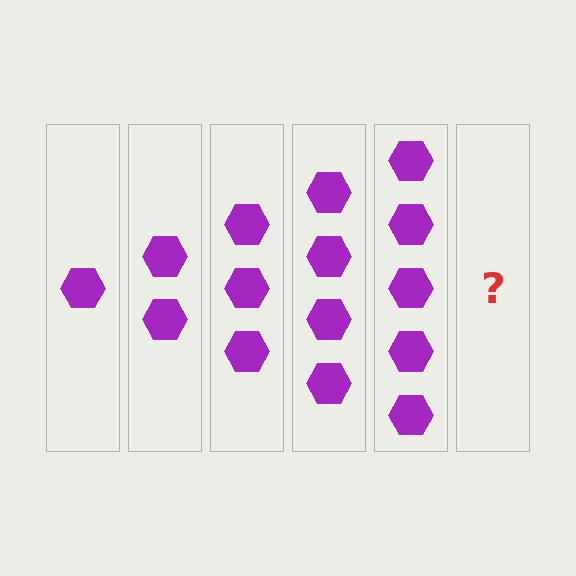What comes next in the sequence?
The next element should be 6 hexagons.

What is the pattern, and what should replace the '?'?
The pattern is that each step adds one more hexagon. The '?' should be 6 hexagons.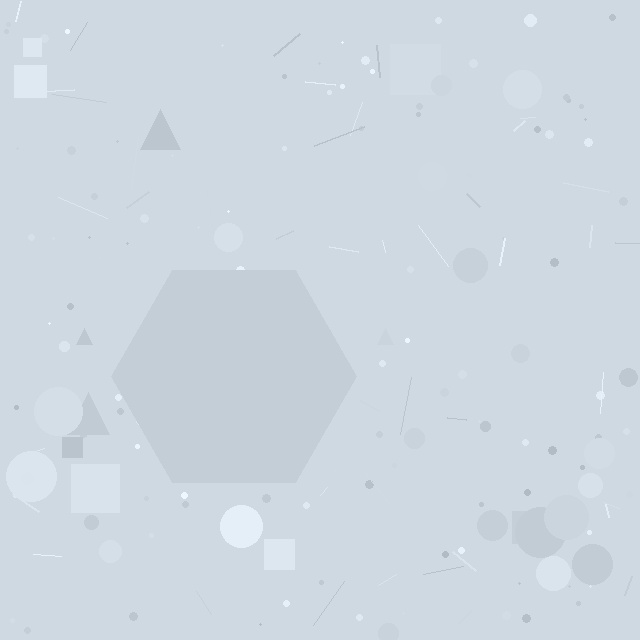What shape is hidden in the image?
A hexagon is hidden in the image.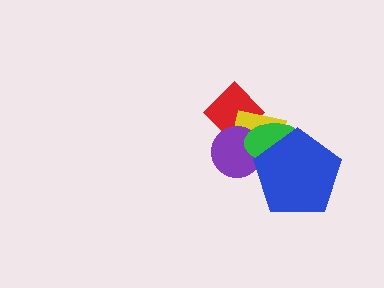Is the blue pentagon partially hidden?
No, no other shape covers it.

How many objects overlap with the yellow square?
4 objects overlap with the yellow square.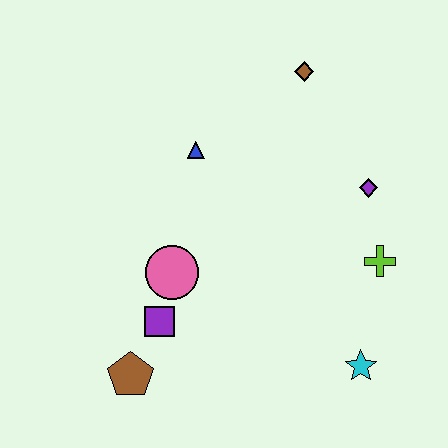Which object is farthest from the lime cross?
The brown pentagon is farthest from the lime cross.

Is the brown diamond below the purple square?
No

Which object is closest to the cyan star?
The lime cross is closest to the cyan star.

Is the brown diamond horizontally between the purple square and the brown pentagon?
No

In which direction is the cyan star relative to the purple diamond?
The cyan star is below the purple diamond.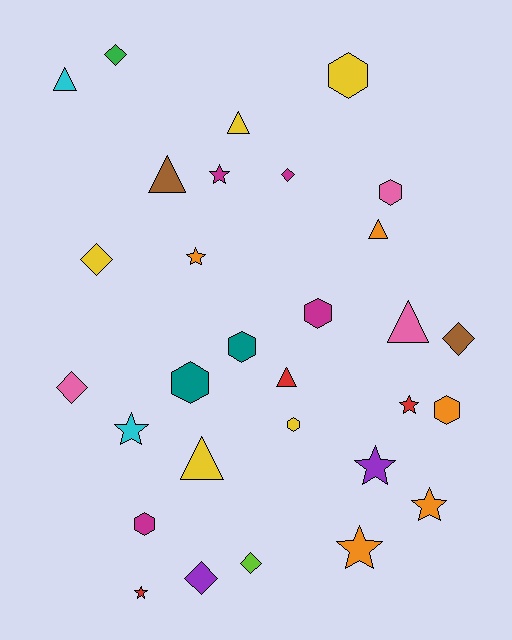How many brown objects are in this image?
There are 2 brown objects.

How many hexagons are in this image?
There are 8 hexagons.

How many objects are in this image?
There are 30 objects.